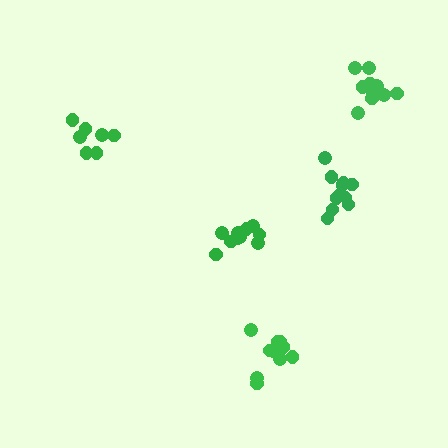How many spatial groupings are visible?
There are 5 spatial groupings.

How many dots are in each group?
Group 1: 7 dots, Group 2: 10 dots, Group 3: 10 dots, Group 4: 11 dots, Group 5: 11 dots (49 total).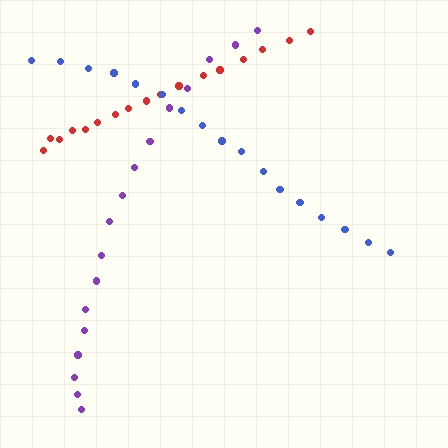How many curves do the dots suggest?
There are 3 distinct paths.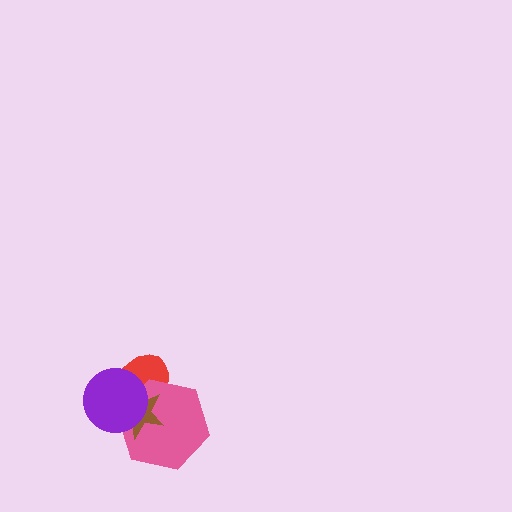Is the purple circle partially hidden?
No, no other shape covers it.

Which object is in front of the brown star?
The purple circle is in front of the brown star.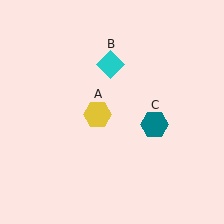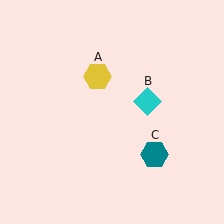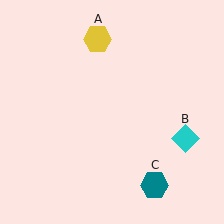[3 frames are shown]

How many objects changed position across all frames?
3 objects changed position: yellow hexagon (object A), cyan diamond (object B), teal hexagon (object C).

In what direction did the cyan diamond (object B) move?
The cyan diamond (object B) moved down and to the right.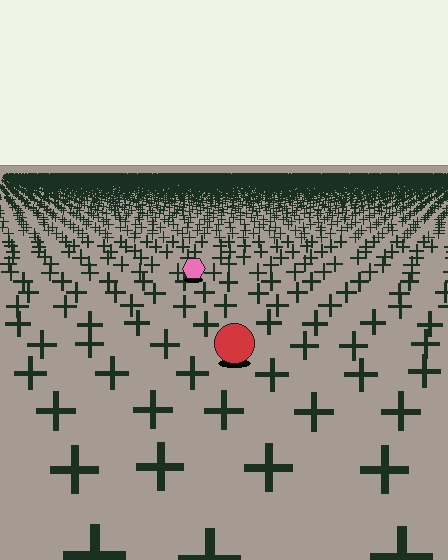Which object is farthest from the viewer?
The pink hexagon is farthest from the viewer. It appears smaller and the ground texture around it is denser.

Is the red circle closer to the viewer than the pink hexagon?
Yes. The red circle is closer — you can tell from the texture gradient: the ground texture is coarser near it.